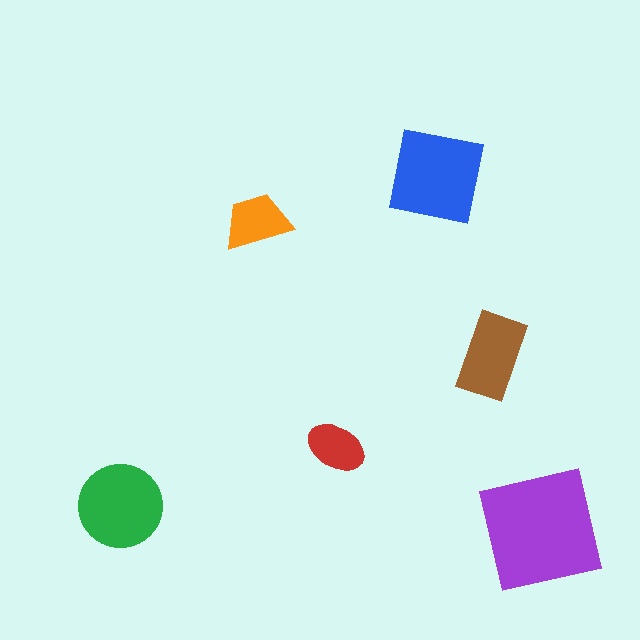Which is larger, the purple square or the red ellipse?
The purple square.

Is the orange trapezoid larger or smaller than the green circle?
Smaller.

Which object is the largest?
The purple square.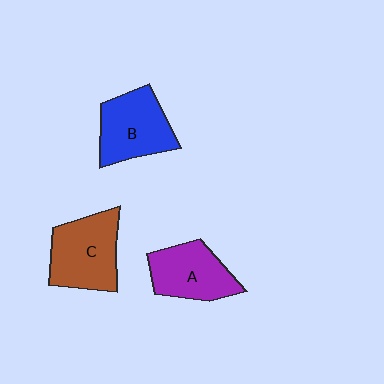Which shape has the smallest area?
Shape A (purple).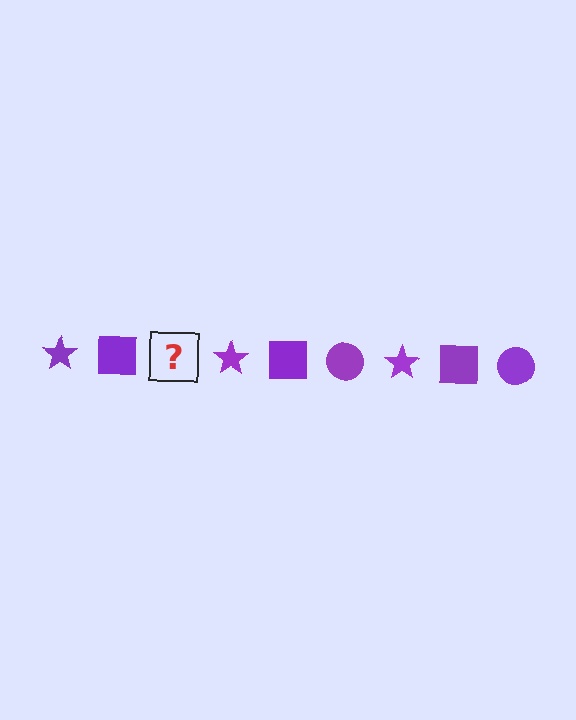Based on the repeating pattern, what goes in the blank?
The blank should be a purple circle.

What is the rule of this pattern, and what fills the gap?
The rule is that the pattern cycles through star, square, circle shapes in purple. The gap should be filled with a purple circle.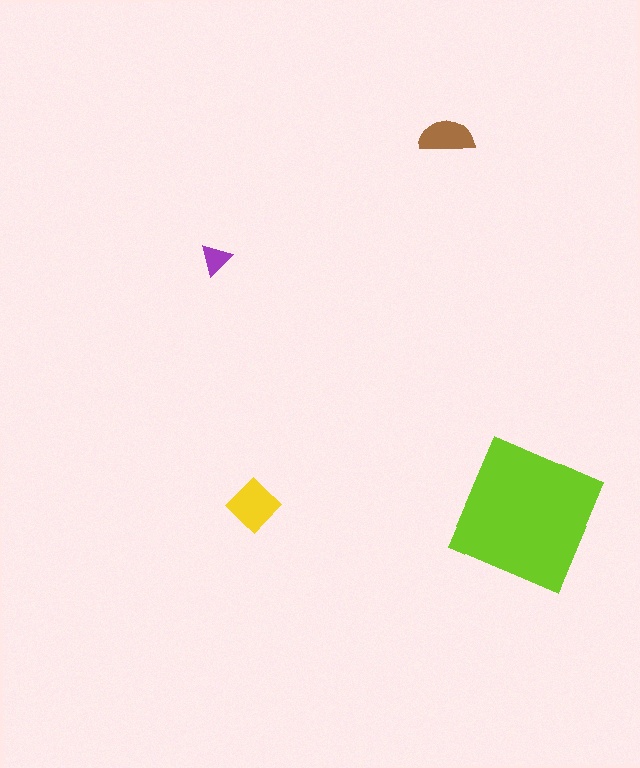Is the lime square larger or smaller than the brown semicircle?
Larger.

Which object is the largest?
The lime square.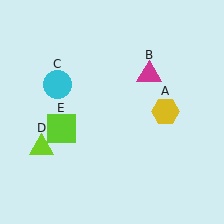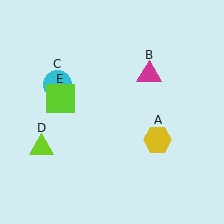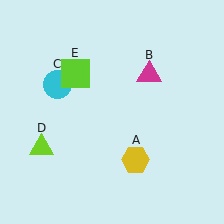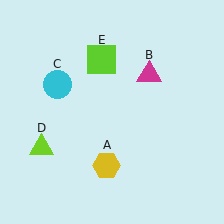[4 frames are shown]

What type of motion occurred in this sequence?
The yellow hexagon (object A), lime square (object E) rotated clockwise around the center of the scene.